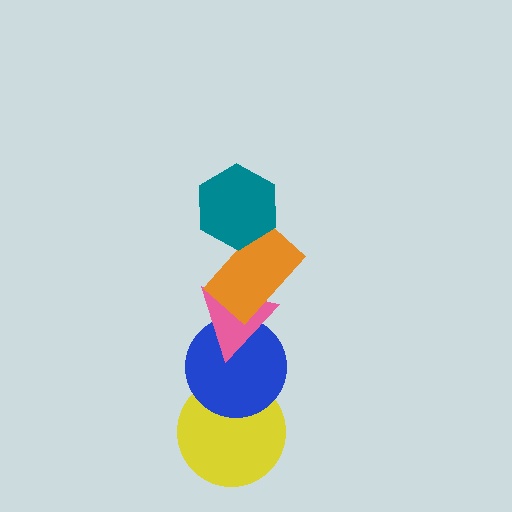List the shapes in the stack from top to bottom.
From top to bottom: the teal hexagon, the orange rectangle, the pink triangle, the blue circle, the yellow circle.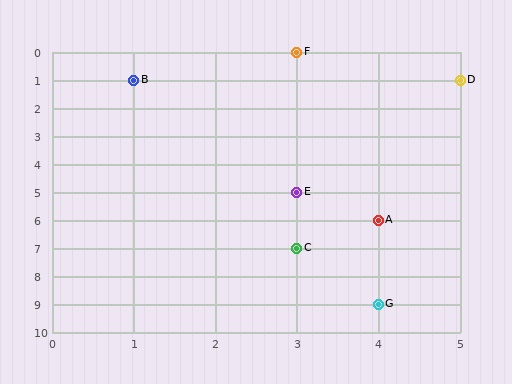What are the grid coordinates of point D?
Point D is at grid coordinates (5, 1).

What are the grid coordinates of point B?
Point B is at grid coordinates (1, 1).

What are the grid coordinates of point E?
Point E is at grid coordinates (3, 5).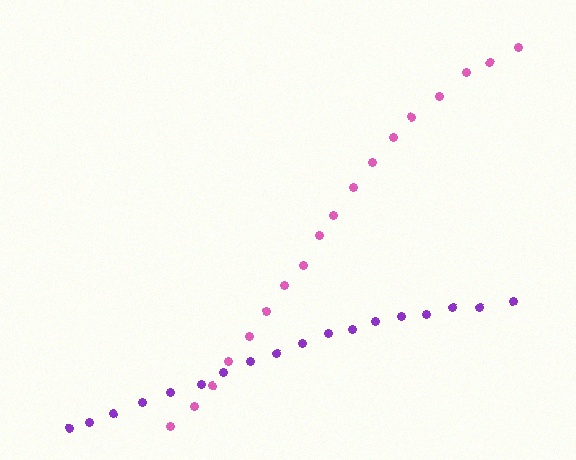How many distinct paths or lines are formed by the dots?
There are 2 distinct paths.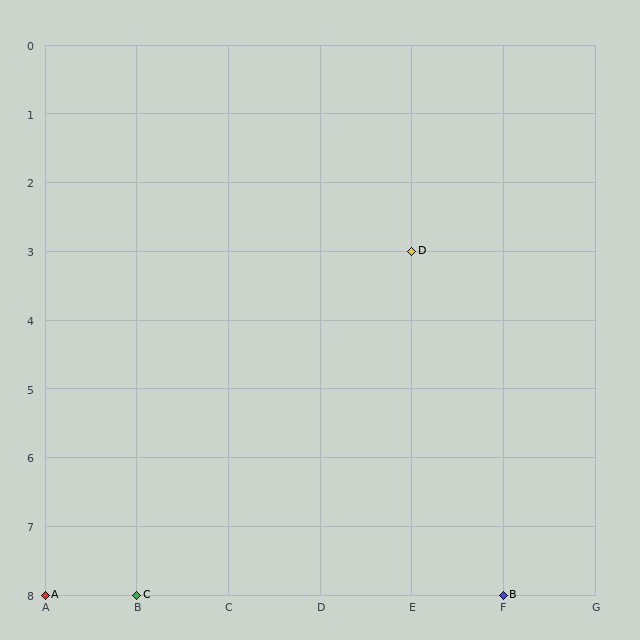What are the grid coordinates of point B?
Point B is at grid coordinates (F, 8).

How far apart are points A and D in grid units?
Points A and D are 4 columns and 5 rows apart (about 6.4 grid units diagonally).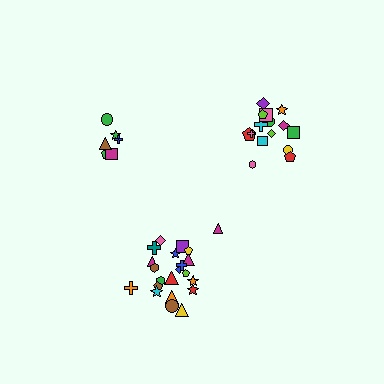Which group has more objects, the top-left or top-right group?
The top-right group.